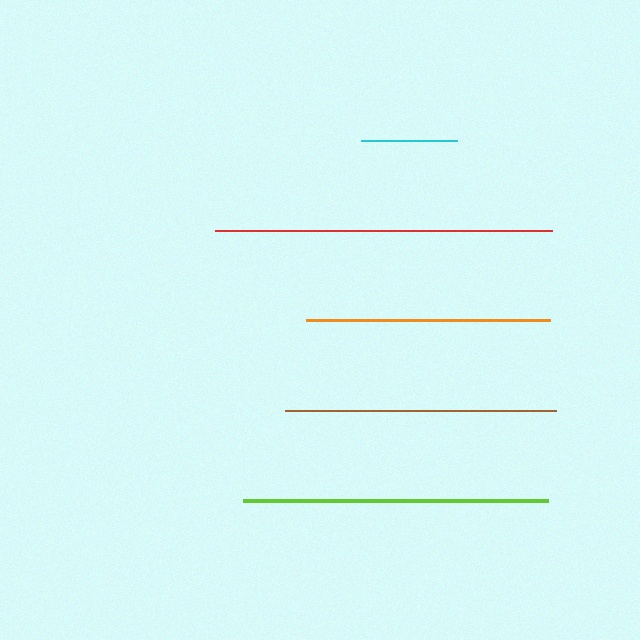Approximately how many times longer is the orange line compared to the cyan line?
The orange line is approximately 2.5 times the length of the cyan line.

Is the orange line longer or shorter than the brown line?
The brown line is longer than the orange line.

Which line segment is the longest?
The red line is the longest at approximately 338 pixels.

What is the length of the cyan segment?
The cyan segment is approximately 96 pixels long.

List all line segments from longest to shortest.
From longest to shortest: red, lime, brown, orange, cyan.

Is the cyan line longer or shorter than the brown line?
The brown line is longer than the cyan line.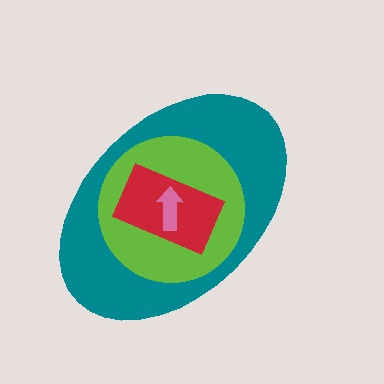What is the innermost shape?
The pink arrow.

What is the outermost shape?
The teal ellipse.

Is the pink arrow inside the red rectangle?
Yes.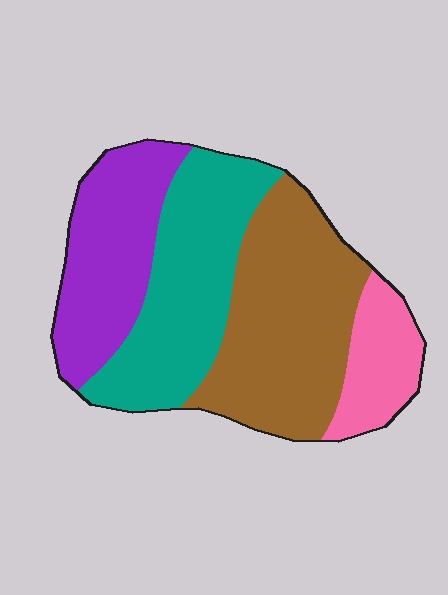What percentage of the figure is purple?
Purple covers 23% of the figure.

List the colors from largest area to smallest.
From largest to smallest: brown, teal, purple, pink.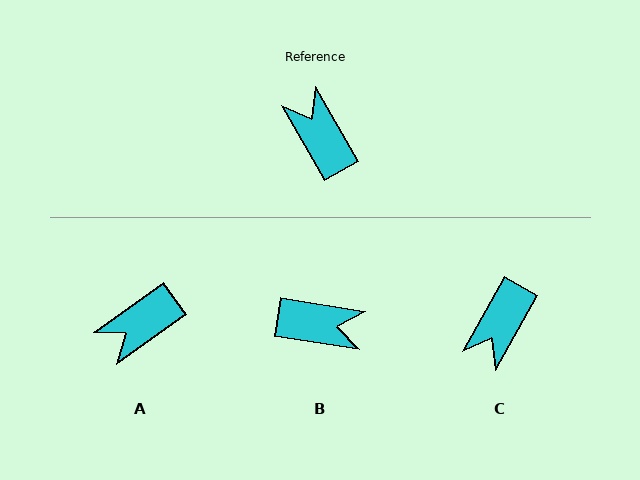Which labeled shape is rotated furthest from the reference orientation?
B, about 129 degrees away.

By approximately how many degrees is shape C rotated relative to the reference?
Approximately 121 degrees counter-clockwise.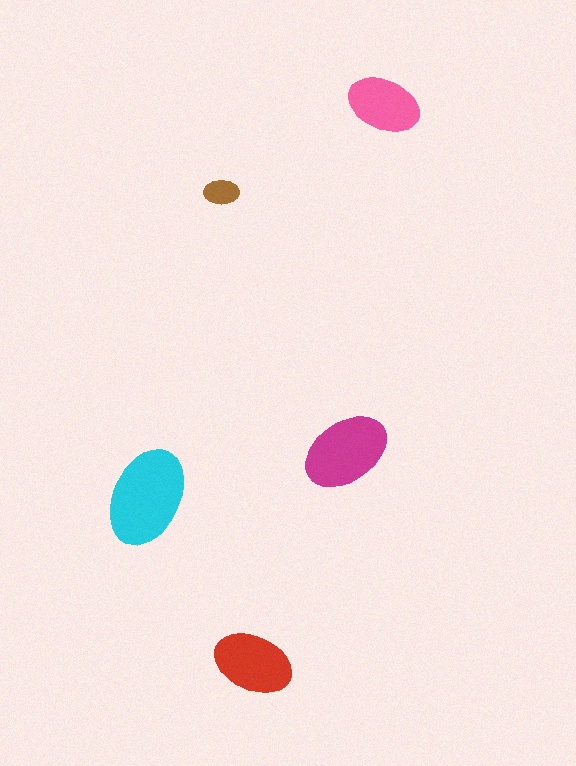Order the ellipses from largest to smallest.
the cyan one, the magenta one, the red one, the pink one, the brown one.